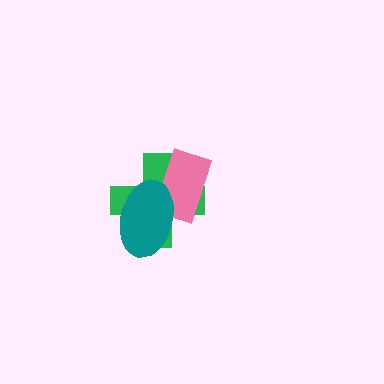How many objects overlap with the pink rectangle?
2 objects overlap with the pink rectangle.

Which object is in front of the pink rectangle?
The teal ellipse is in front of the pink rectangle.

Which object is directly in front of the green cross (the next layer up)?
The pink rectangle is directly in front of the green cross.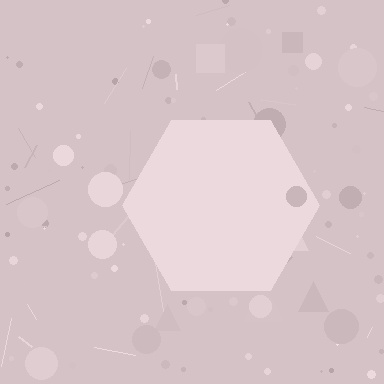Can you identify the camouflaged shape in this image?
The camouflaged shape is a hexagon.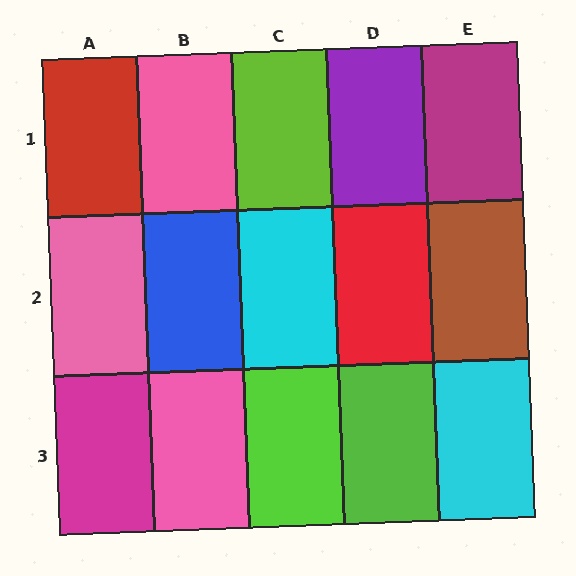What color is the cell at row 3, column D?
Lime.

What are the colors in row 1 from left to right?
Red, pink, lime, purple, magenta.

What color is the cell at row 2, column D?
Red.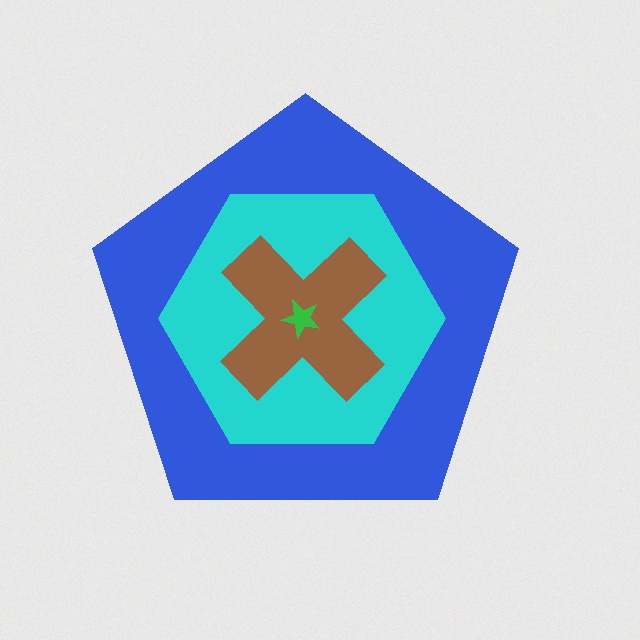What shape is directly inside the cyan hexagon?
The brown cross.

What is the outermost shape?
The blue pentagon.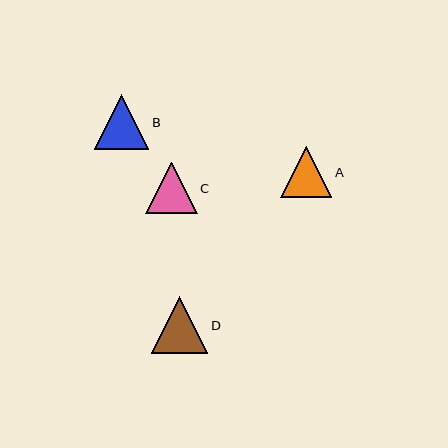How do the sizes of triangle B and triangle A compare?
Triangle B and triangle A are approximately the same size.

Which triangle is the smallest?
Triangle A is the smallest with a size of approximately 51 pixels.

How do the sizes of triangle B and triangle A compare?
Triangle B and triangle A are approximately the same size.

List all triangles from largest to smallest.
From largest to smallest: D, B, C, A.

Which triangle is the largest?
Triangle D is the largest with a size of approximately 56 pixels.